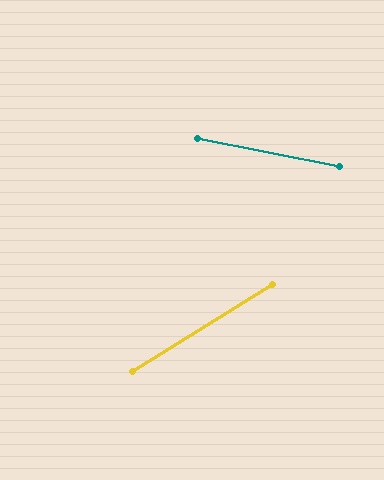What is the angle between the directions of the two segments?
Approximately 43 degrees.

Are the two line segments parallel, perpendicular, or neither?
Neither parallel nor perpendicular — they differ by about 43°.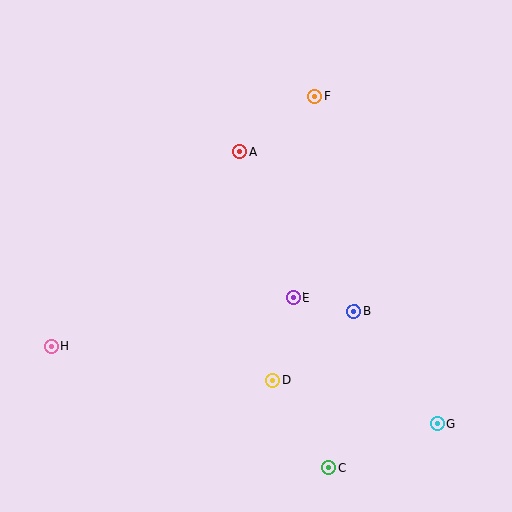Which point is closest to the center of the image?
Point E at (293, 297) is closest to the center.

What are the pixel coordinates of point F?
Point F is at (314, 96).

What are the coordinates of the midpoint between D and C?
The midpoint between D and C is at (301, 424).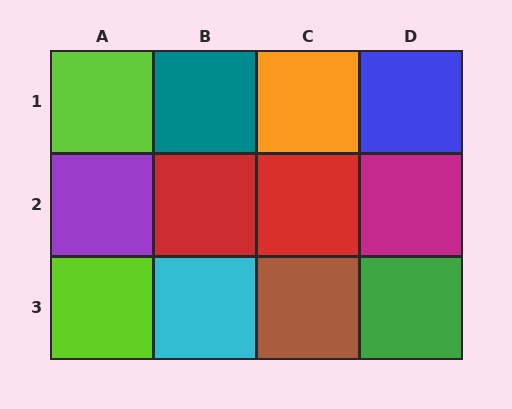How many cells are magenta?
1 cell is magenta.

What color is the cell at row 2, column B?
Red.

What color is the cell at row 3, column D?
Green.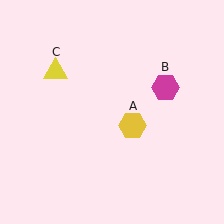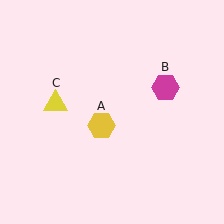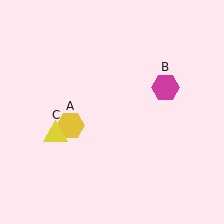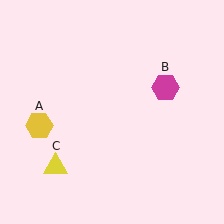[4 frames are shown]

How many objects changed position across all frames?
2 objects changed position: yellow hexagon (object A), yellow triangle (object C).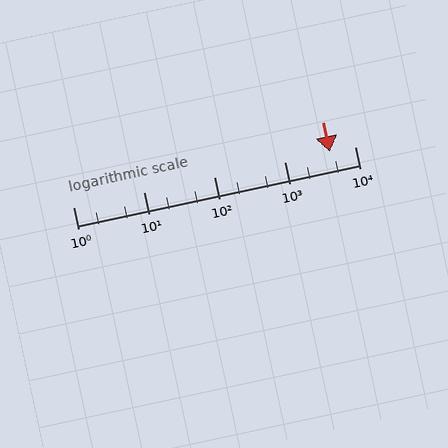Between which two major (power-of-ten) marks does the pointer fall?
The pointer is between 1000 and 10000.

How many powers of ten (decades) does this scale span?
The scale spans 4 decades, from 1 to 10000.